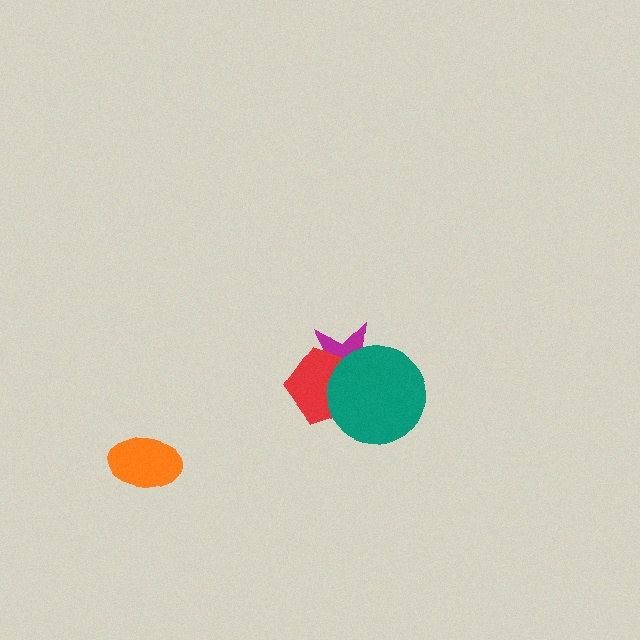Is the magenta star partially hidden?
Yes, it is partially covered by another shape.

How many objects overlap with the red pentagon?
2 objects overlap with the red pentagon.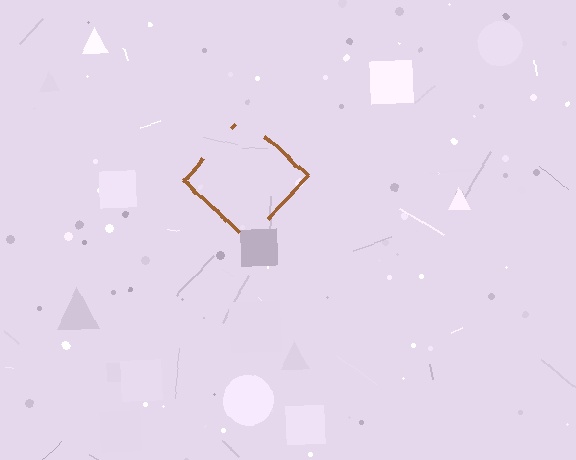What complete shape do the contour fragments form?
The contour fragments form a diamond.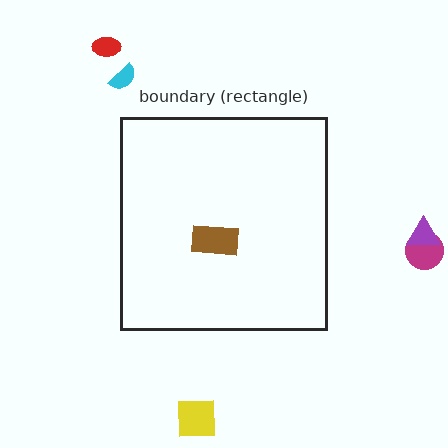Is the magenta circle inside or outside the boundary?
Outside.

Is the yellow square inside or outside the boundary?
Outside.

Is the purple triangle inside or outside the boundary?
Outside.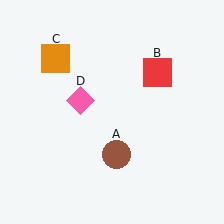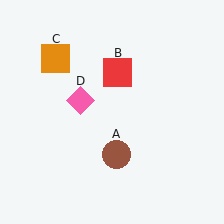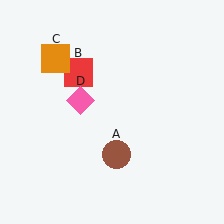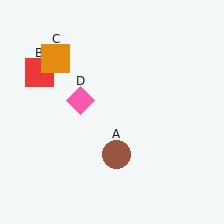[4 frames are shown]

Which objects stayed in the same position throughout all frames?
Brown circle (object A) and orange square (object C) and pink diamond (object D) remained stationary.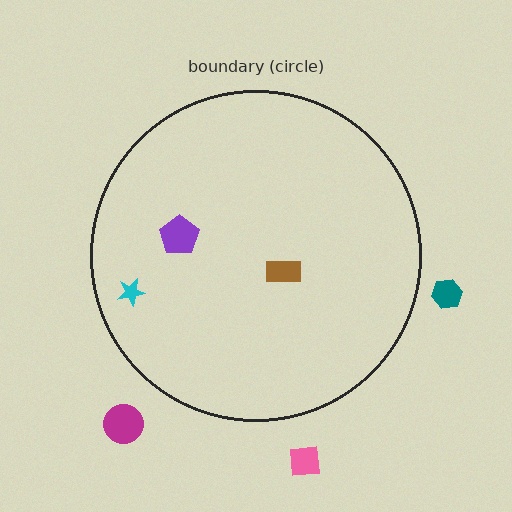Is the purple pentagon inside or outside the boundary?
Inside.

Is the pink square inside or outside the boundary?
Outside.